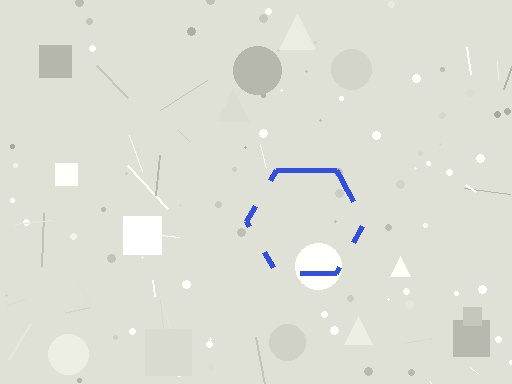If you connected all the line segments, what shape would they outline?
They would outline a hexagon.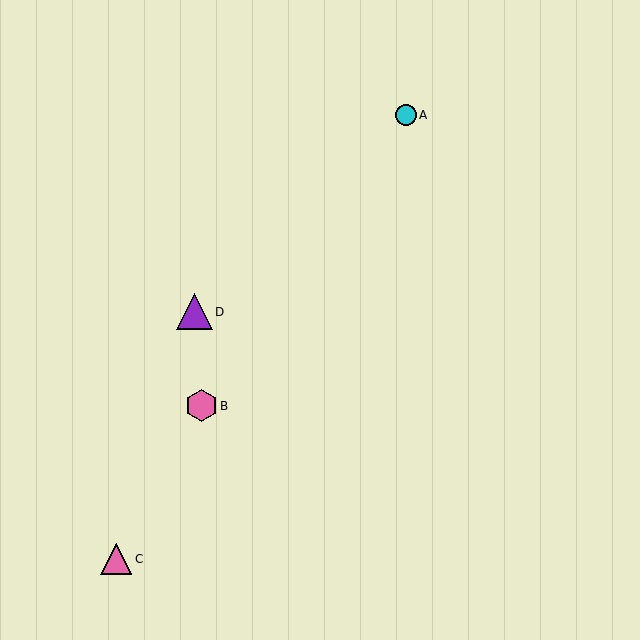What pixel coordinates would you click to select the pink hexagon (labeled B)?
Click at (201, 406) to select the pink hexagon B.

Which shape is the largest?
The purple triangle (labeled D) is the largest.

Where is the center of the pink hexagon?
The center of the pink hexagon is at (201, 406).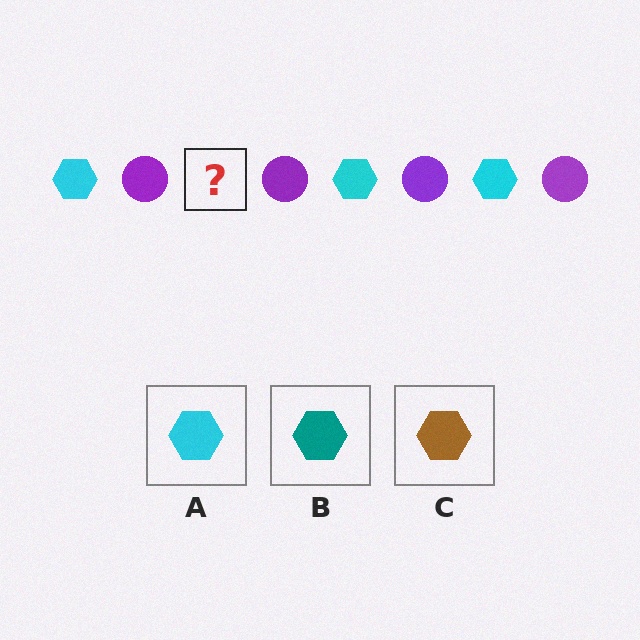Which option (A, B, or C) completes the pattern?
A.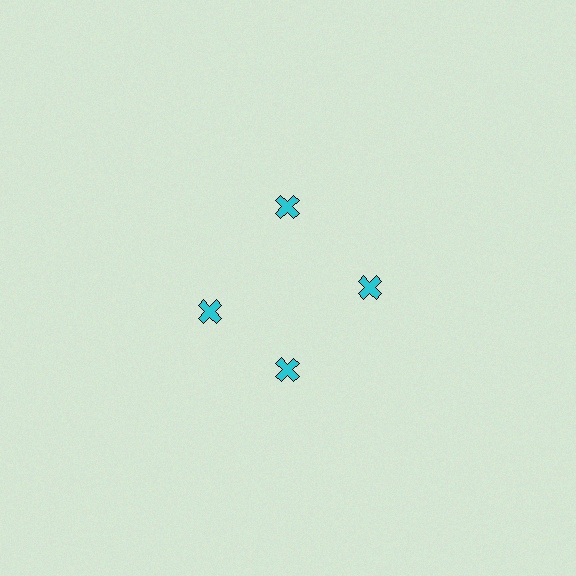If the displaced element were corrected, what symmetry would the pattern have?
It would have 4-fold rotational symmetry — the pattern would map onto itself every 90 degrees.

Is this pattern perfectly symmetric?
No. The 4 cyan crosses are arranged in a ring, but one element near the 9 o'clock position is rotated out of alignment along the ring, breaking the 4-fold rotational symmetry.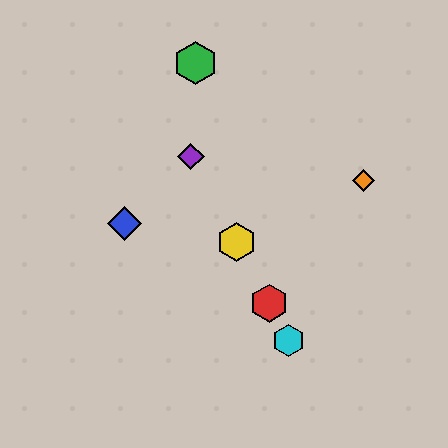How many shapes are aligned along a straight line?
4 shapes (the red hexagon, the yellow hexagon, the purple diamond, the cyan hexagon) are aligned along a straight line.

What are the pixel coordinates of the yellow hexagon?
The yellow hexagon is at (236, 242).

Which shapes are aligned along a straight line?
The red hexagon, the yellow hexagon, the purple diamond, the cyan hexagon are aligned along a straight line.